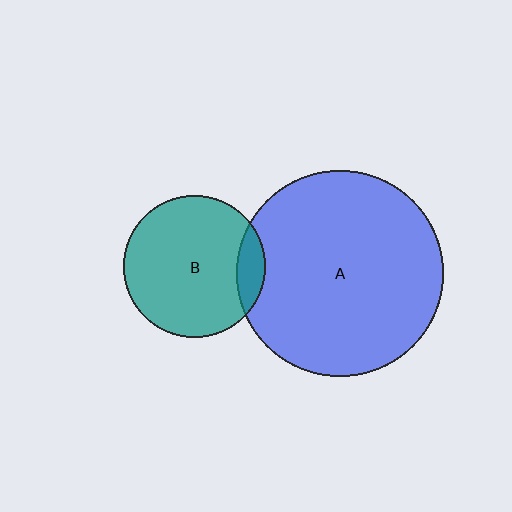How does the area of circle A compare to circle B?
Approximately 2.1 times.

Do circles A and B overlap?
Yes.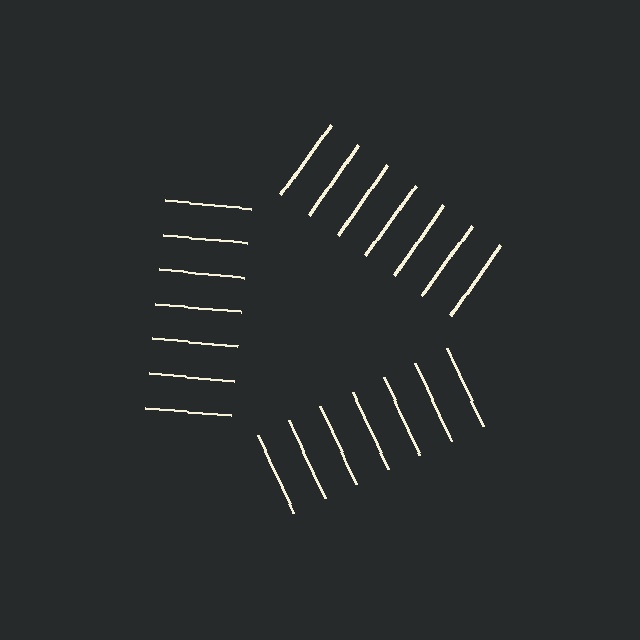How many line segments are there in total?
21 — 7 along each of the 3 edges.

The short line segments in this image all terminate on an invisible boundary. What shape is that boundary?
An illusory triangle — the line segments terminate on its edges but no continuous stroke is drawn.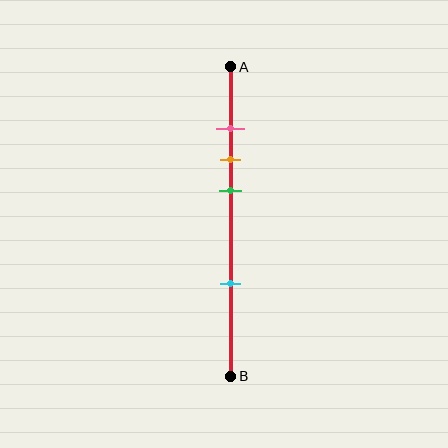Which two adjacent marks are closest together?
The pink and orange marks are the closest adjacent pair.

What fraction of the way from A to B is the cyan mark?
The cyan mark is approximately 70% (0.7) of the way from A to B.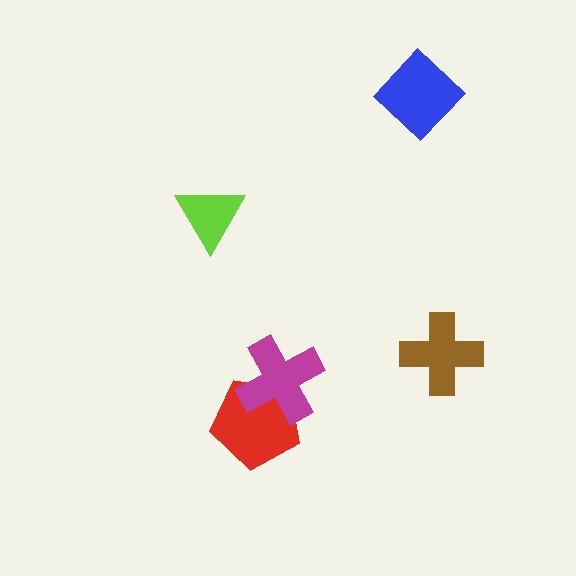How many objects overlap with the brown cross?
0 objects overlap with the brown cross.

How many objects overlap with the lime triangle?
0 objects overlap with the lime triangle.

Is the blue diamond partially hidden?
No, no other shape covers it.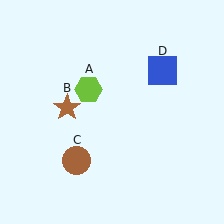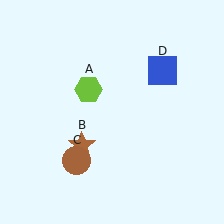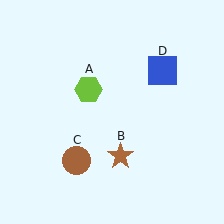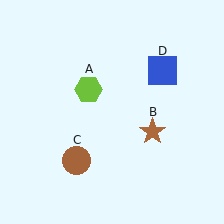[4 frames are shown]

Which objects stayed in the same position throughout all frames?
Lime hexagon (object A) and brown circle (object C) and blue square (object D) remained stationary.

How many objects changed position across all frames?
1 object changed position: brown star (object B).